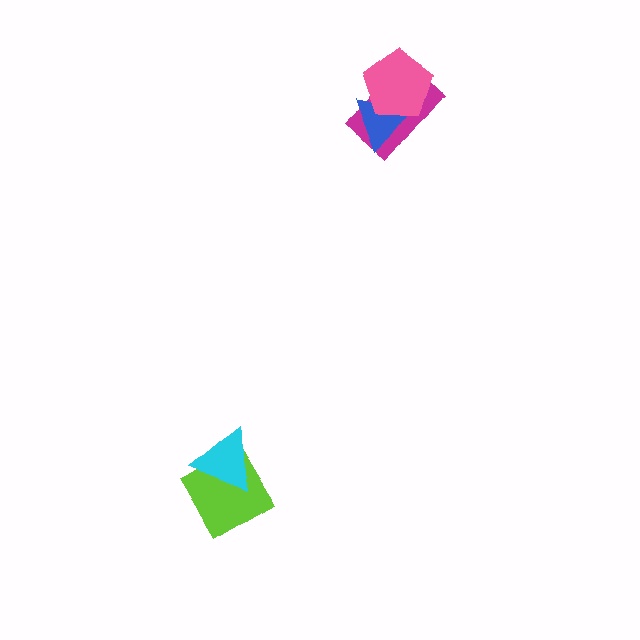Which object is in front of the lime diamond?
The cyan triangle is in front of the lime diamond.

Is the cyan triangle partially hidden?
No, no other shape covers it.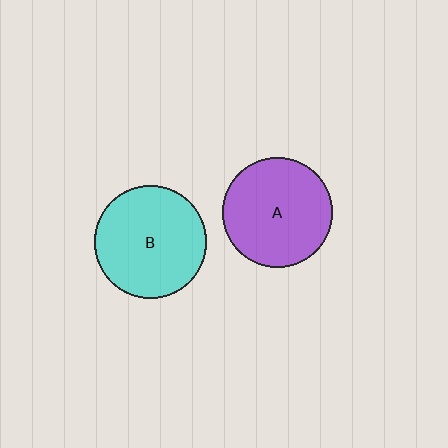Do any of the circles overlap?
No, none of the circles overlap.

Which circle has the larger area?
Circle B (cyan).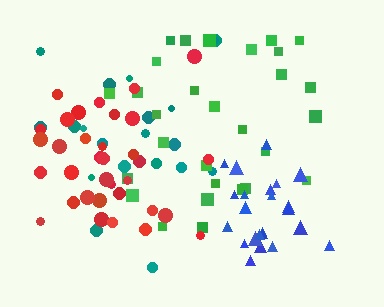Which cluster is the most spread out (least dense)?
Teal.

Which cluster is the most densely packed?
Blue.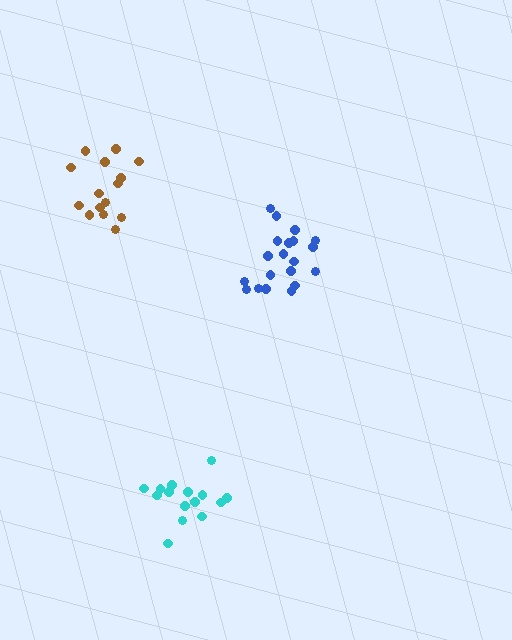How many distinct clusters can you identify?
There are 3 distinct clusters.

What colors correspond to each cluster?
The clusters are colored: blue, cyan, brown.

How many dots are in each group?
Group 1: 20 dots, Group 2: 15 dots, Group 3: 15 dots (50 total).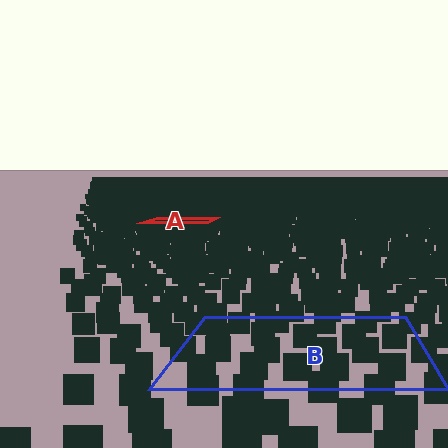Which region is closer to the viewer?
Region B is closer. The texture elements there are larger and more spread out.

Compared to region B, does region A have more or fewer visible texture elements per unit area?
Region A has more texture elements per unit area — they are packed more densely because it is farther away.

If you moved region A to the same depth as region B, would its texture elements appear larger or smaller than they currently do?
They would appear larger. At a closer depth, the same texture elements are projected at a bigger on-screen size.